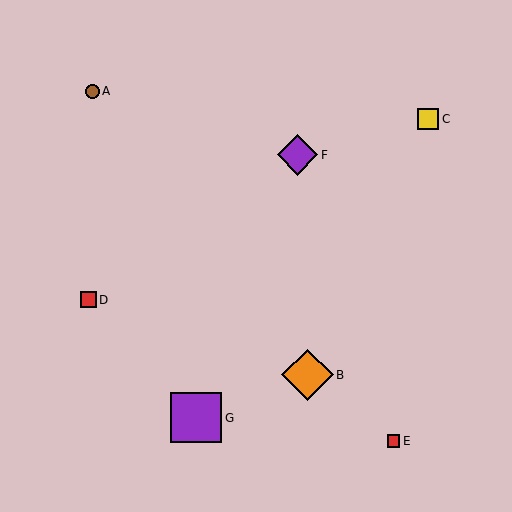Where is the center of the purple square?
The center of the purple square is at (196, 418).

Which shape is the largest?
The orange diamond (labeled B) is the largest.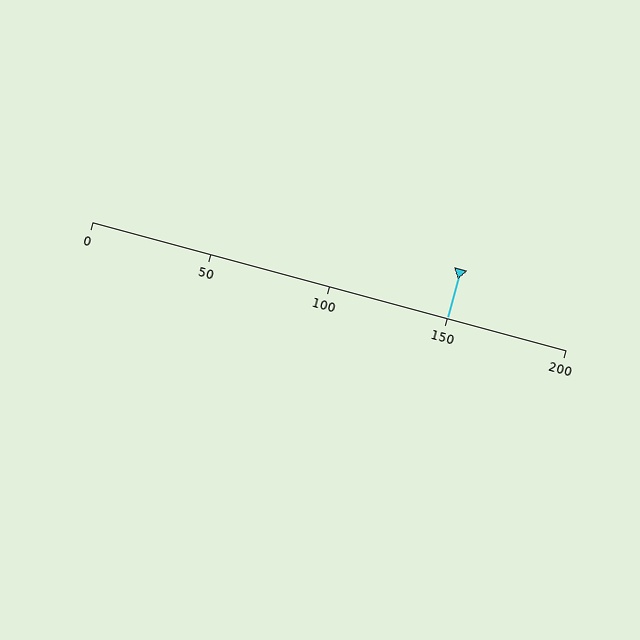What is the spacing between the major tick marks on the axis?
The major ticks are spaced 50 apart.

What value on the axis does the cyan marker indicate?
The marker indicates approximately 150.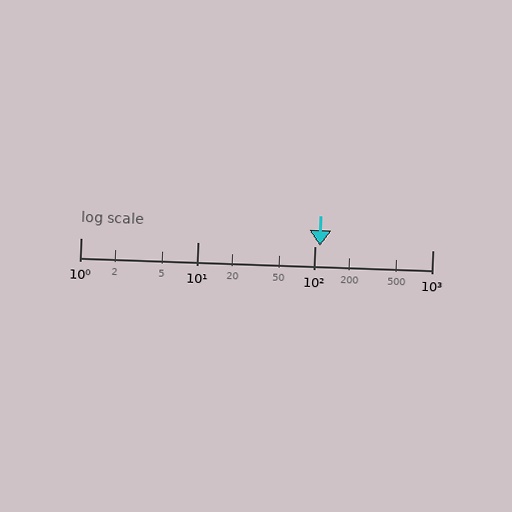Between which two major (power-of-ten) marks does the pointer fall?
The pointer is between 100 and 1000.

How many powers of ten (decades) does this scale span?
The scale spans 3 decades, from 1 to 1000.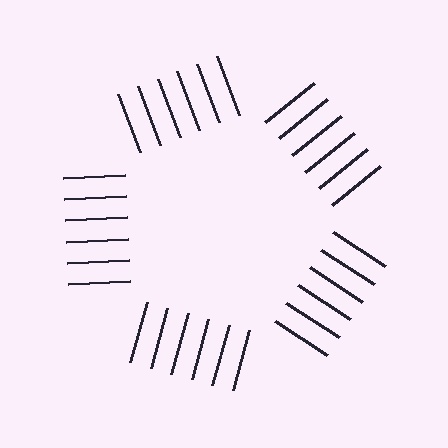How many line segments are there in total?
30 — 6 along each of the 5 edges.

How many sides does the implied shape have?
5 sides — the line-ends trace a pentagon.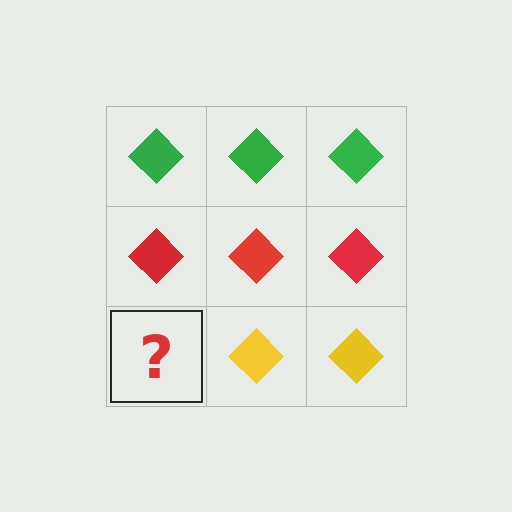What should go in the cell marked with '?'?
The missing cell should contain a yellow diamond.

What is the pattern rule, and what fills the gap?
The rule is that each row has a consistent color. The gap should be filled with a yellow diamond.